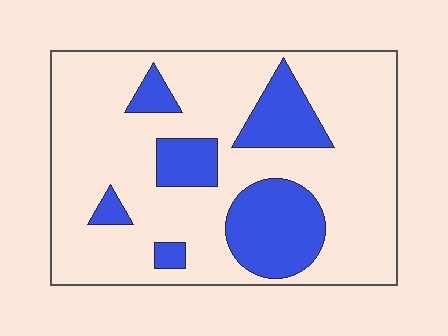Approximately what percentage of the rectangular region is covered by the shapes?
Approximately 25%.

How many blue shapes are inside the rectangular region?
6.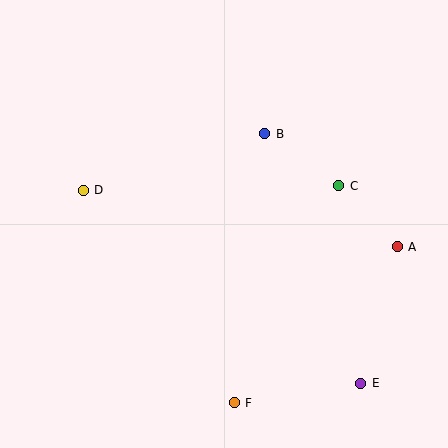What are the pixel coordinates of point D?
Point D is at (83, 190).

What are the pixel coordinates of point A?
Point A is at (397, 247).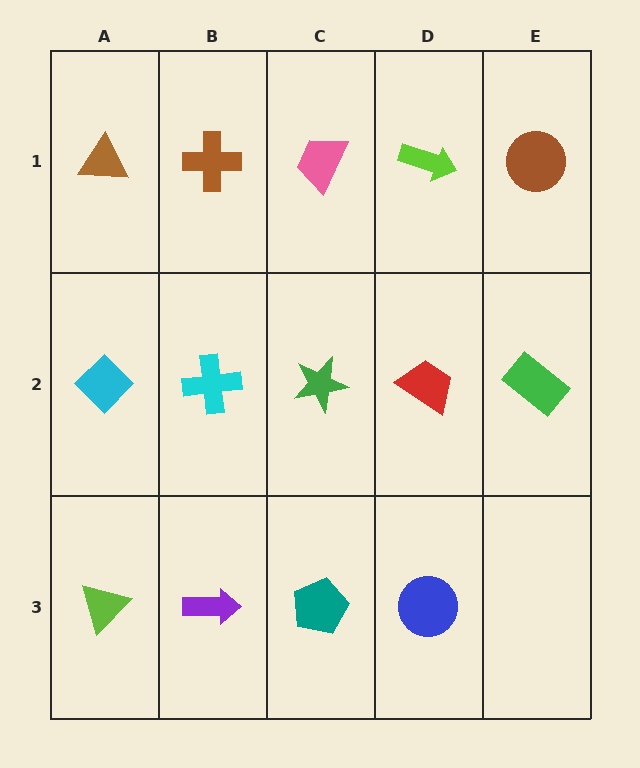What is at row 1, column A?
A brown triangle.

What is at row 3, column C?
A teal pentagon.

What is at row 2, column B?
A cyan cross.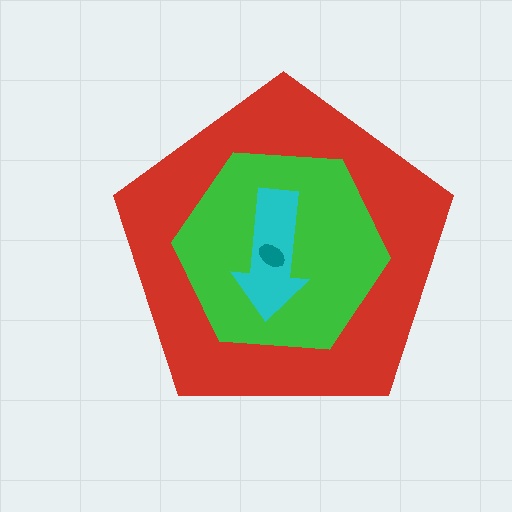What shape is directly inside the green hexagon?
The cyan arrow.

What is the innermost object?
The teal ellipse.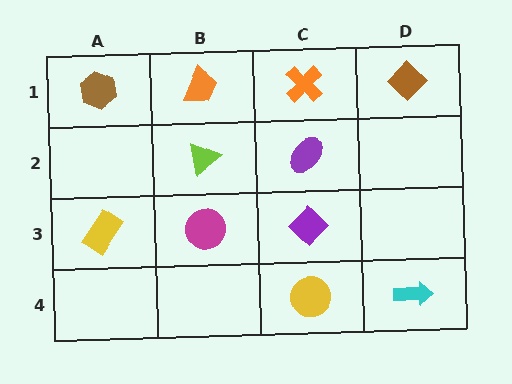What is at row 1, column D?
A brown diamond.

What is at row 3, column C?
A purple diamond.